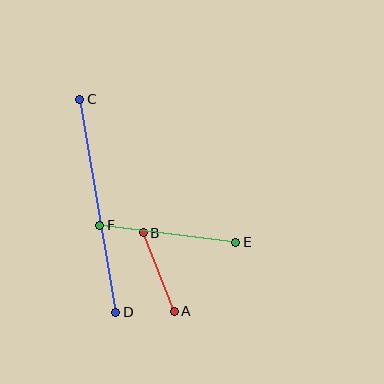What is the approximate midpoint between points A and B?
The midpoint is at approximately (159, 272) pixels.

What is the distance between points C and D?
The distance is approximately 216 pixels.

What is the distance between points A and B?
The distance is approximately 84 pixels.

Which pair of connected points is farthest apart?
Points C and D are farthest apart.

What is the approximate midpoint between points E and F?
The midpoint is at approximately (168, 234) pixels.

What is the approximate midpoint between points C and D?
The midpoint is at approximately (98, 206) pixels.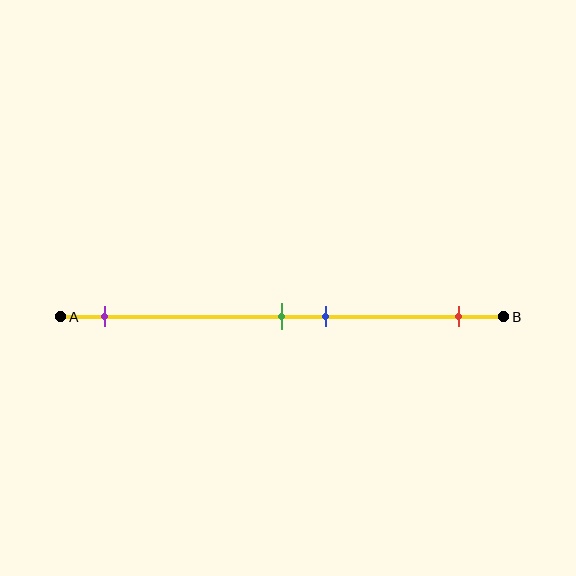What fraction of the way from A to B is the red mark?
The red mark is approximately 90% (0.9) of the way from A to B.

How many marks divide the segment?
There are 4 marks dividing the segment.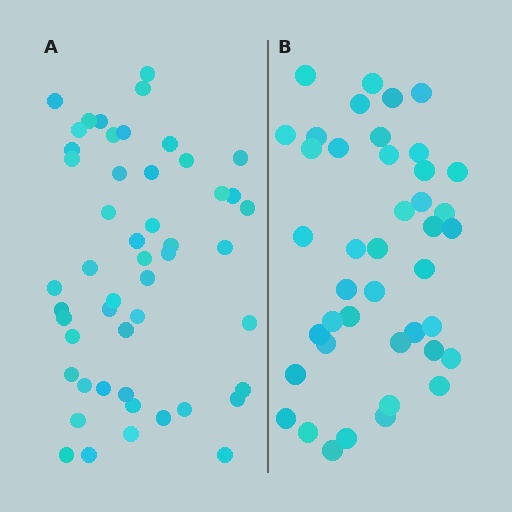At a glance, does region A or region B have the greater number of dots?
Region A (the left region) has more dots.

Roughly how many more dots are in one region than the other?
Region A has roughly 8 or so more dots than region B.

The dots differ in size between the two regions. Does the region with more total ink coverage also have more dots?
No. Region B has more total ink coverage because its dots are larger, but region A actually contains more individual dots. Total area can be misleading — the number of items is what matters here.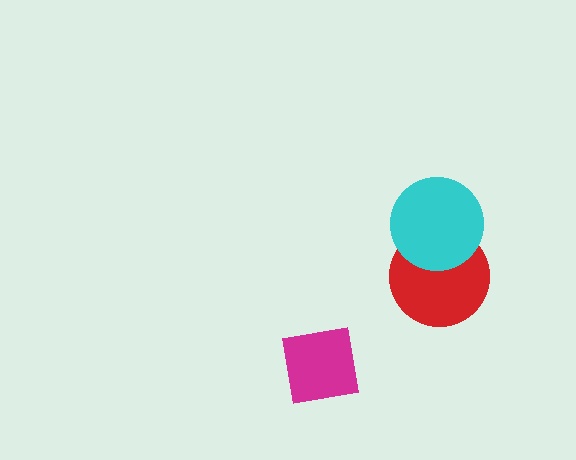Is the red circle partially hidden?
Yes, it is partially covered by another shape.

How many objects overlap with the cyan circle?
1 object overlaps with the cyan circle.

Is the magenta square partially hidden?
No, no other shape covers it.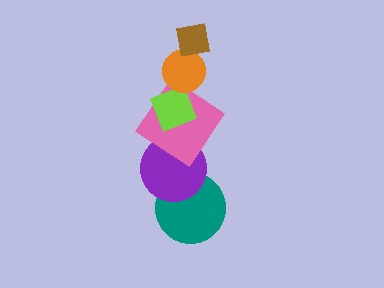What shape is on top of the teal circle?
The purple circle is on top of the teal circle.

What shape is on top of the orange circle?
The brown square is on top of the orange circle.